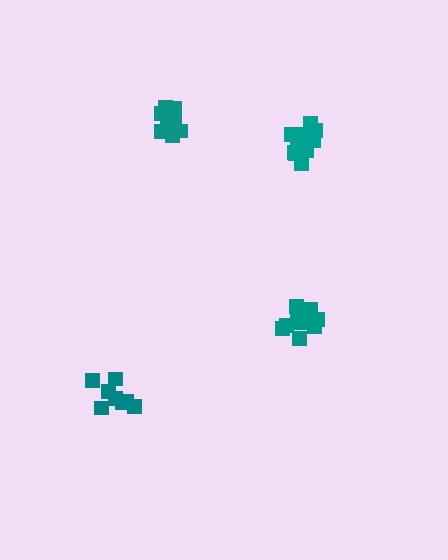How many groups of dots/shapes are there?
There are 4 groups.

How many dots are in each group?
Group 1: 10 dots, Group 2: 8 dots, Group 3: 13 dots, Group 4: 9 dots (40 total).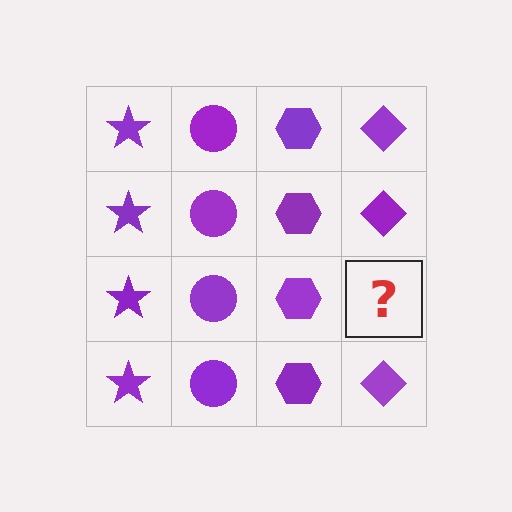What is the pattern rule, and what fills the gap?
The rule is that each column has a consistent shape. The gap should be filled with a purple diamond.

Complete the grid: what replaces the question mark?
The question mark should be replaced with a purple diamond.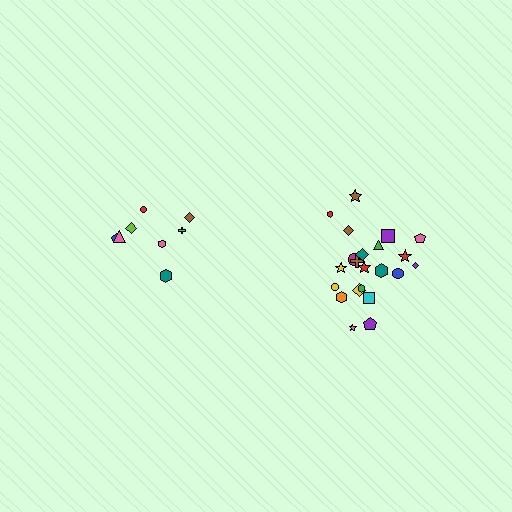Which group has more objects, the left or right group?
The right group.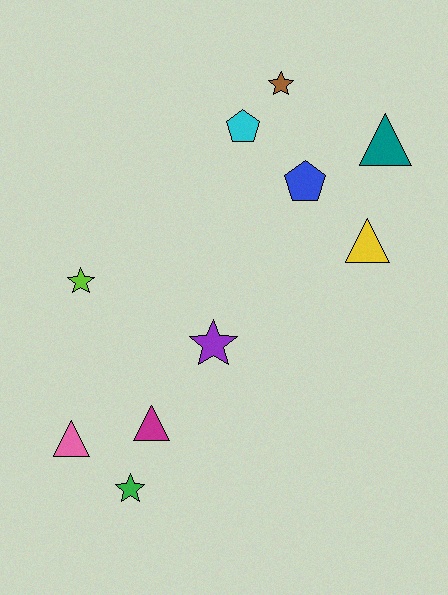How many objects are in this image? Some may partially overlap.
There are 10 objects.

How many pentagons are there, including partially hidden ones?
There are 2 pentagons.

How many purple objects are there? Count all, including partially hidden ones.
There is 1 purple object.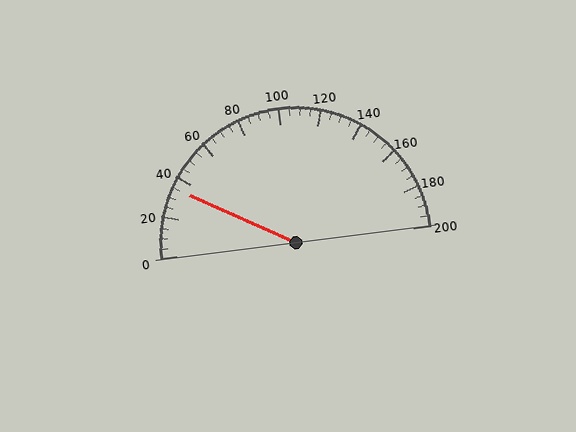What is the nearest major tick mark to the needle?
The nearest major tick mark is 40.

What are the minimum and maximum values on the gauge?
The gauge ranges from 0 to 200.